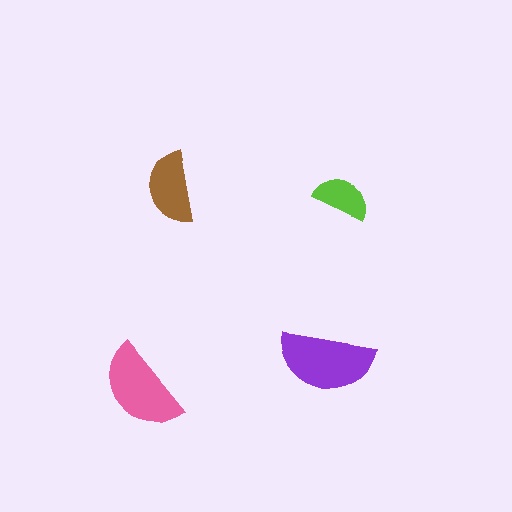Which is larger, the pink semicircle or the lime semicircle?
The pink one.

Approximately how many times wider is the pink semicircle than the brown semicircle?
About 1.5 times wider.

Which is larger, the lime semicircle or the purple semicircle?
The purple one.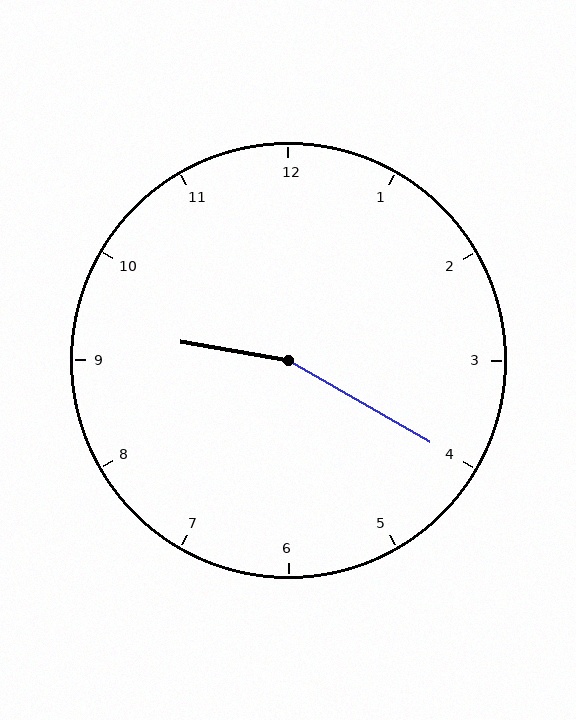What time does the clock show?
9:20.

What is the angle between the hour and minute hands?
Approximately 160 degrees.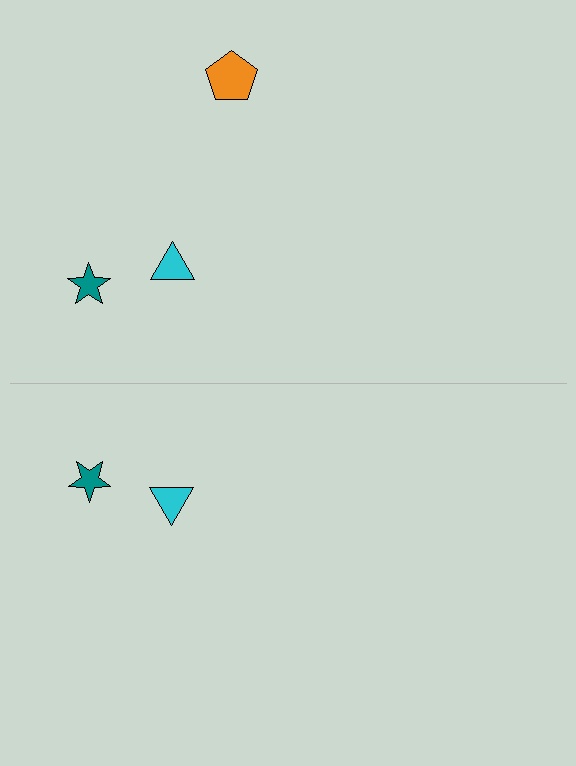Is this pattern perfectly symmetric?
No, the pattern is not perfectly symmetric. A orange pentagon is missing from the bottom side.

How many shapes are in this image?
There are 5 shapes in this image.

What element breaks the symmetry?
A orange pentagon is missing from the bottom side.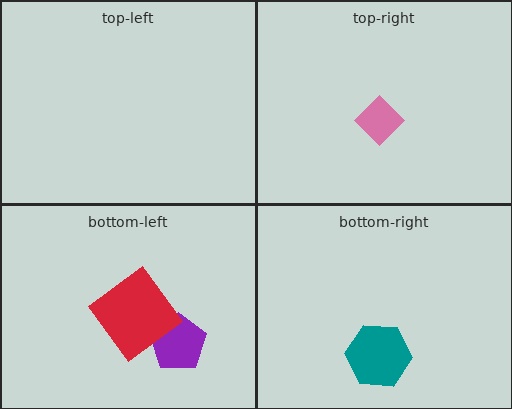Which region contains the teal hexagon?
The bottom-right region.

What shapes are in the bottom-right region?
The teal hexagon.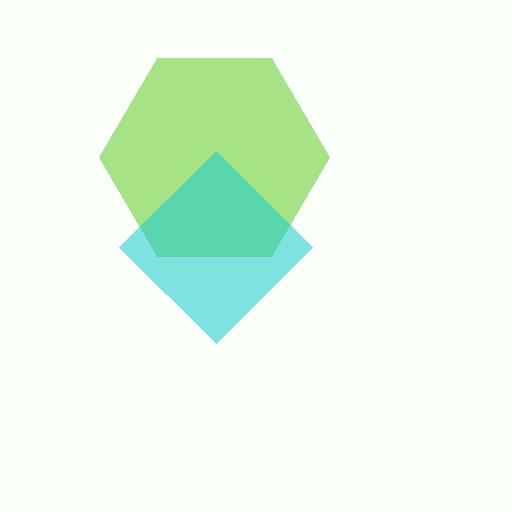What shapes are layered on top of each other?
The layered shapes are: a lime hexagon, a cyan diamond.